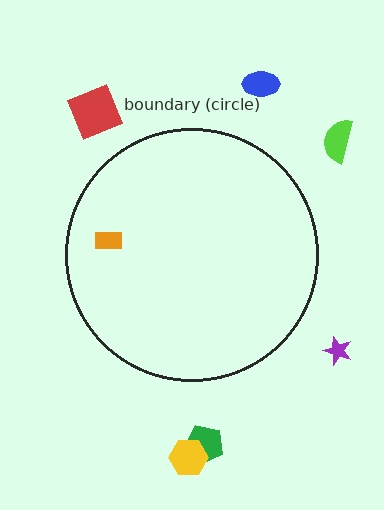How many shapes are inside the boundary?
1 inside, 6 outside.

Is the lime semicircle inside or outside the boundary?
Outside.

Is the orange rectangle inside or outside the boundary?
Inside.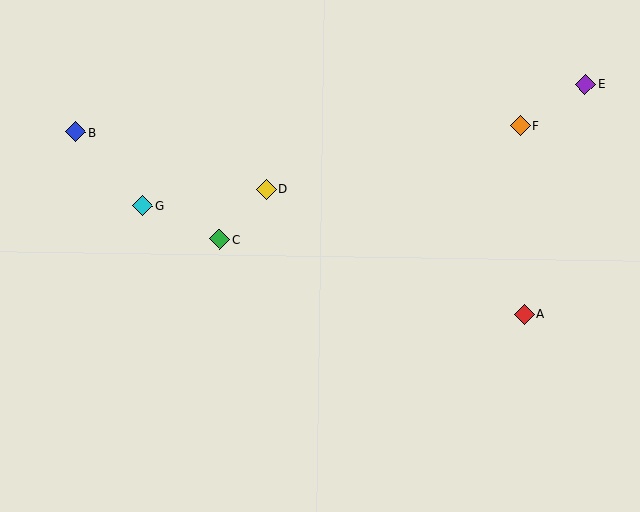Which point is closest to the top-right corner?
Point E is closest to the top-right corner.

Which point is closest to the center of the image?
Point D at (266, 190) is closest to the center.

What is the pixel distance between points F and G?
The distance between F and G is 386 pixels.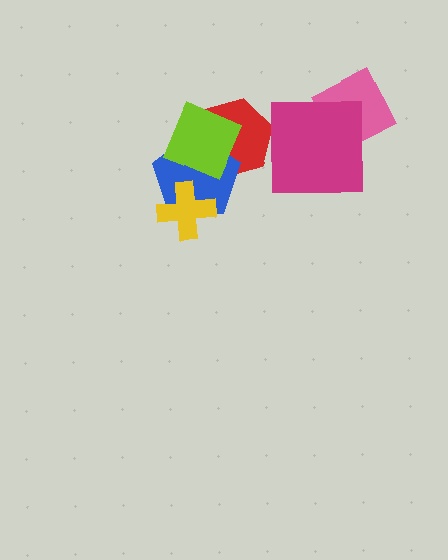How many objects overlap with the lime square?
2 objects overlap with the lime square.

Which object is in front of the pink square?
The magenta square is in front of the pink square.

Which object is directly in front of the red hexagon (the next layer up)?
The blue pentagon is directly in front of the red hexagon.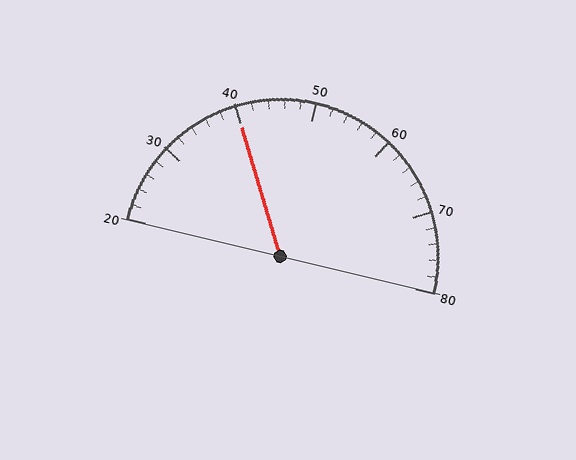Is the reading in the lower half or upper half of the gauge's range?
The reading is in the lower half of the range (20 to 80).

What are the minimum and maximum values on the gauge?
The gauge ranges from 20 to 80.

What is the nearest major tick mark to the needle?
The nearest major tick mark is 40.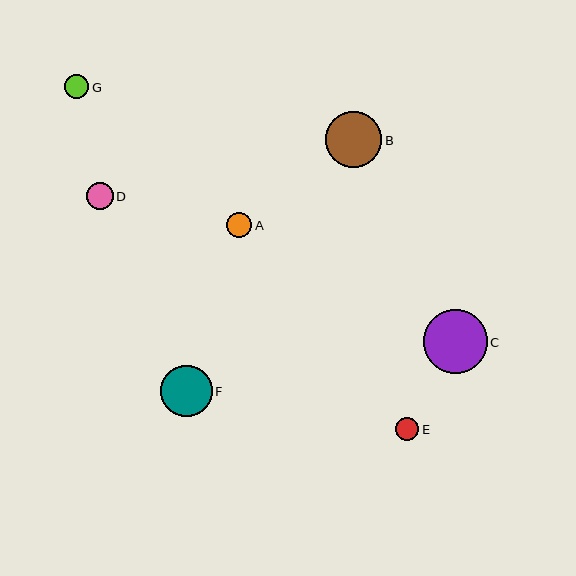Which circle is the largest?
Circle C is the largest with a size of approximately 64 pixels.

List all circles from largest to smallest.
From largest to smallest: C, B, F, D, A, G, E.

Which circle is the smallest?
Circle E is the smallest with a size of approximately 23 pixels.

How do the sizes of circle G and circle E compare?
Circle G and circle E are approximately the same size.